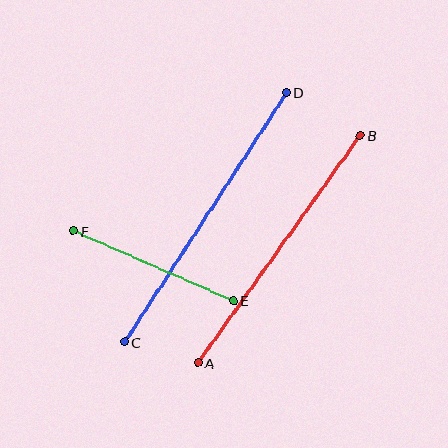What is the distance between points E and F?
The distance is approximately 175 pixels.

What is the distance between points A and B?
The distance is approximately 279 pixels.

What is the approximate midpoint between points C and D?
The midpoint is at approximately (205, 217) pixels.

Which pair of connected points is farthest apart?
Points C and D are farthest apart.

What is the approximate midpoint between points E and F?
The midpoint is at approximately (154, 266) pixels.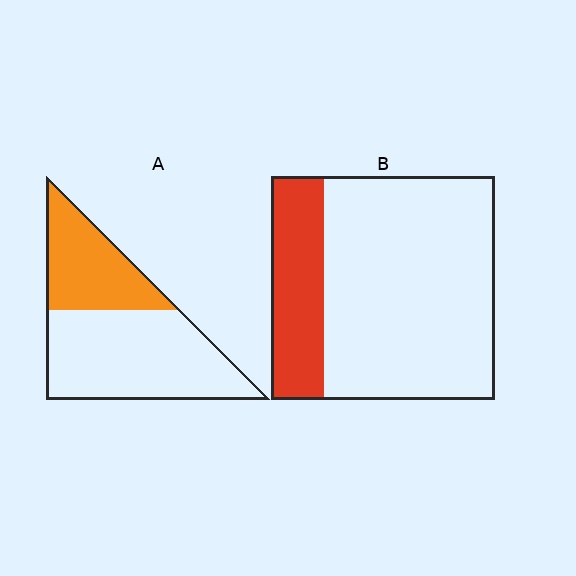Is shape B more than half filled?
No.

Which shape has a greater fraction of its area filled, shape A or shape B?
Shape A.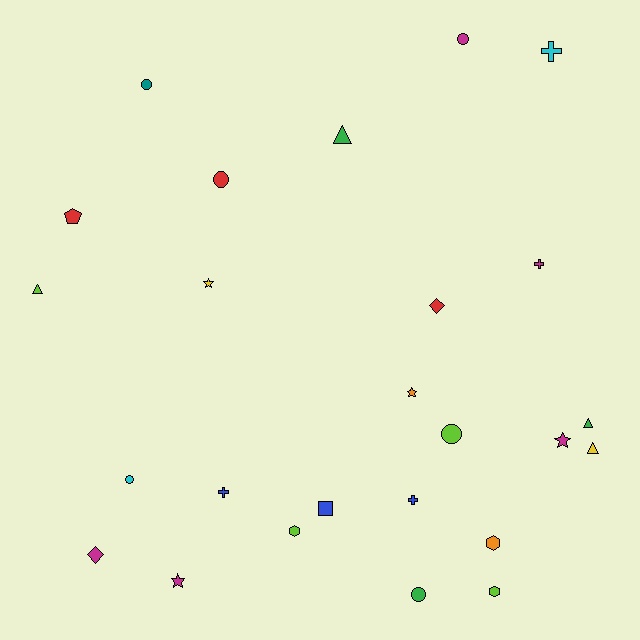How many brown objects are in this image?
There are no brown objects.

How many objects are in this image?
There are 25 objects.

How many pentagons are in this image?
There is 1 pentagon.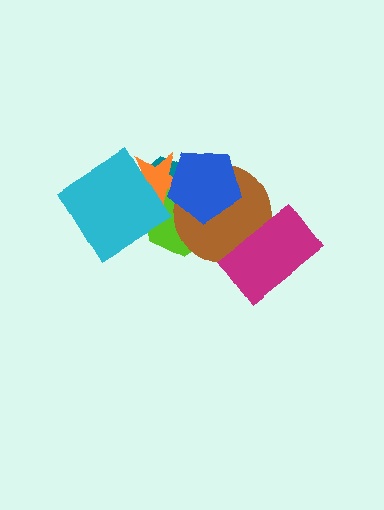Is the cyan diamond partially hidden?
No, no other shape covers it.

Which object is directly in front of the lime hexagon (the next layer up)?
The orange star is directly in front of the lime hexagon.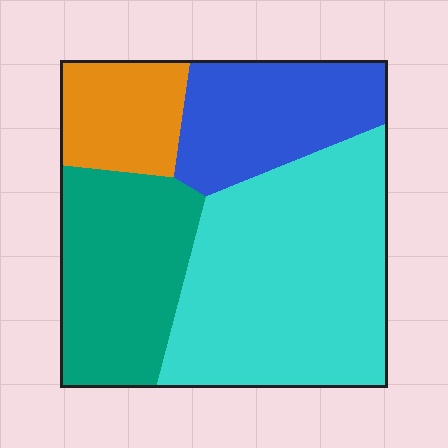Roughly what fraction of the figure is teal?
Teal takes up about one quarter (1/4) of the figure.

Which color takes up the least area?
Orange, at roughly 15%.